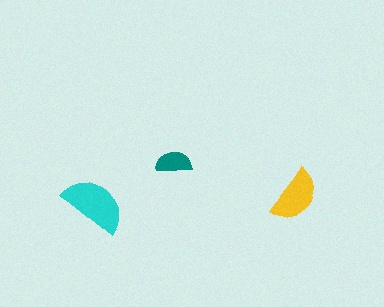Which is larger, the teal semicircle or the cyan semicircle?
The cyan one.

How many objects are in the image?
There are 3 objects in the image.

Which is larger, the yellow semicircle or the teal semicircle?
The yellow one.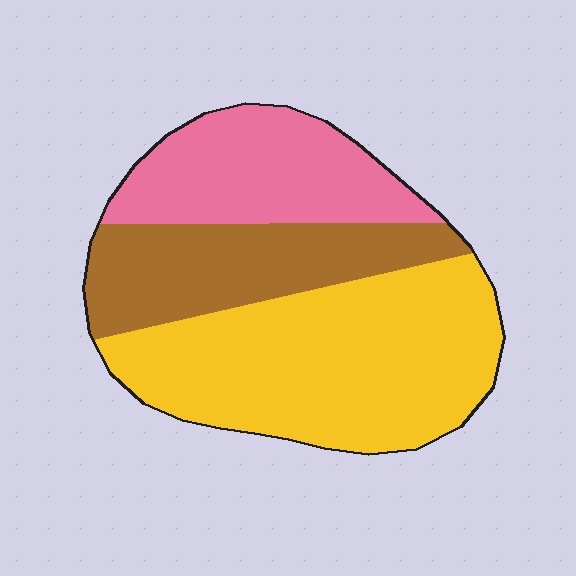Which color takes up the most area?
Yellow, at roughly 50%.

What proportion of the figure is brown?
Brown covers roughly 25% of the figure.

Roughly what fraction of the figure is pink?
Pink takes up about one quarter (1/4) of the figure.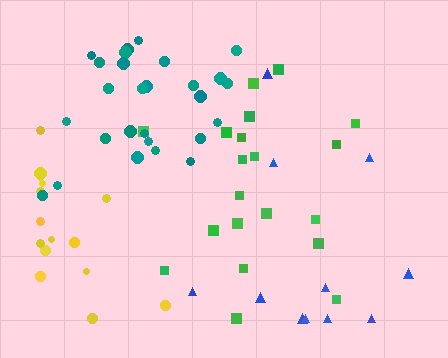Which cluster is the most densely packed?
Teal.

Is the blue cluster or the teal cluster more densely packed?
Teal.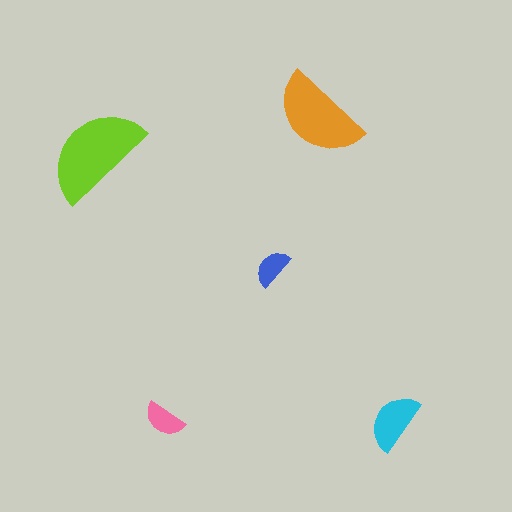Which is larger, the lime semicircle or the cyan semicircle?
The lime one.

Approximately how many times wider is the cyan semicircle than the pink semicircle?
About 1.5 times wider.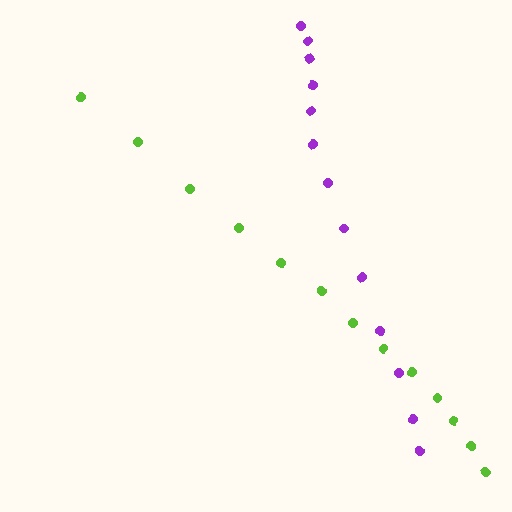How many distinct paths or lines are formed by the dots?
There are 2 distinct paths.